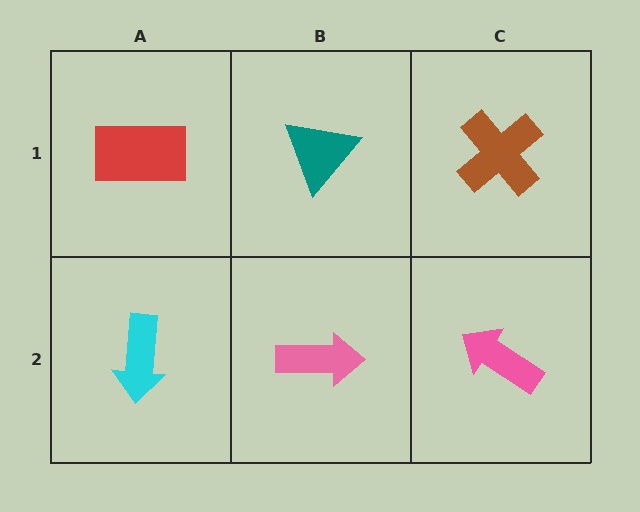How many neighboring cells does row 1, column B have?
3.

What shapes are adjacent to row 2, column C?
A brown cross (row 1, column C), a pink arrow (row 2, column B).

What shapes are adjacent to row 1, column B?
A pink arrow (row 2, column B), a red rectangle (row 1, column A), a brown cross (row 1, column C).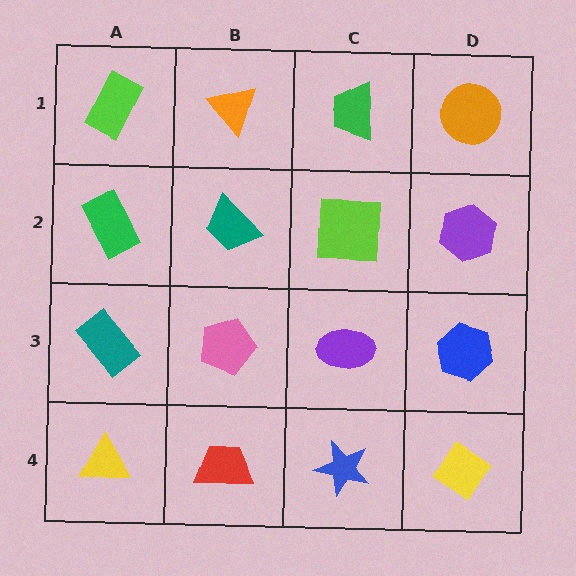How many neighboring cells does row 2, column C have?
4.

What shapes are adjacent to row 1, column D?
A purple hexagon (row 2, column D), a green trapezoid (row 1, column C).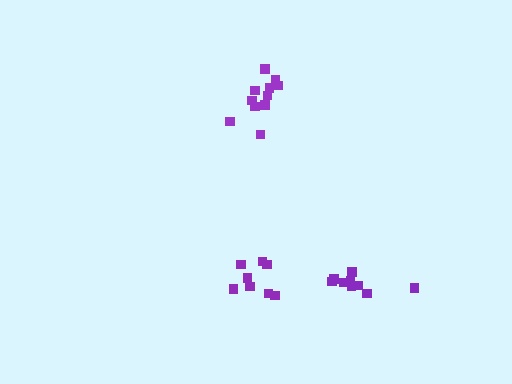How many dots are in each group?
Group 1: 11 dots, Group 2: 9 dots, Group 3: 8 dots (28 total).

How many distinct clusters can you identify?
There are 3 distinct clusters.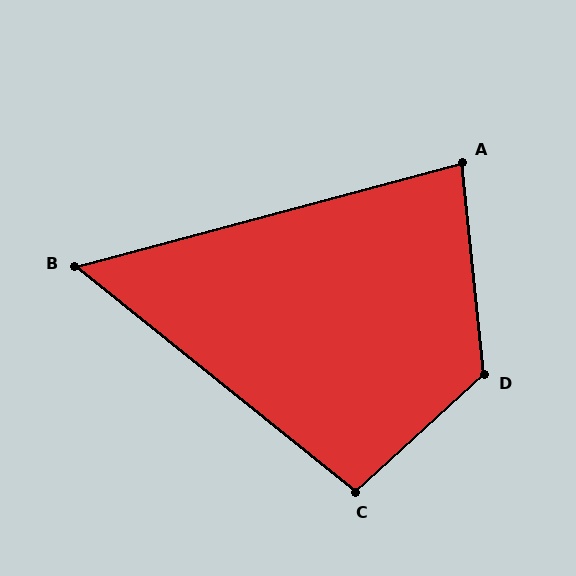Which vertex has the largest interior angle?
D, at approximately 126 degrees.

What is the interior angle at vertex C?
Approximately 99 degrees (obtuse).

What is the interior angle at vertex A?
Approximately 81 degrees (acute).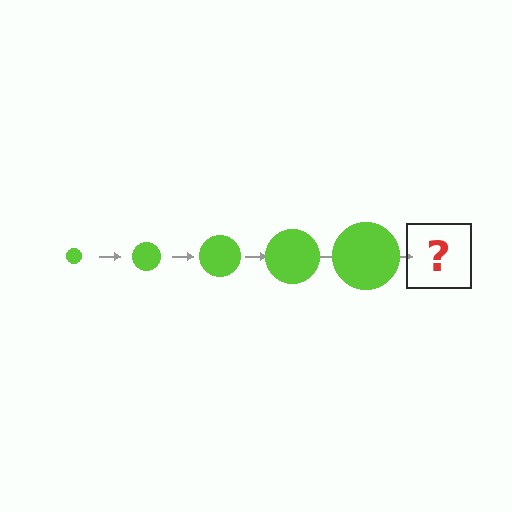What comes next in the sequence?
The next element should be a lime circle, larger than the previous one.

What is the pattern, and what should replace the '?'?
The pattern is that the circle gets progressively larger each step. The '?' should be a lime circle, larger than the previous one.